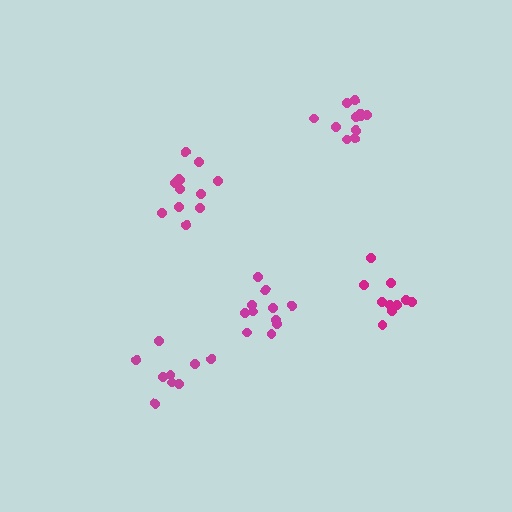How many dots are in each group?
Group 1: 10 dots, Group 2: 9 dots, Group 3: 11 dots, Group 4: 12 dots, Group 5: 11 dots (53 total).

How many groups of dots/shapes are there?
There are 5 groups.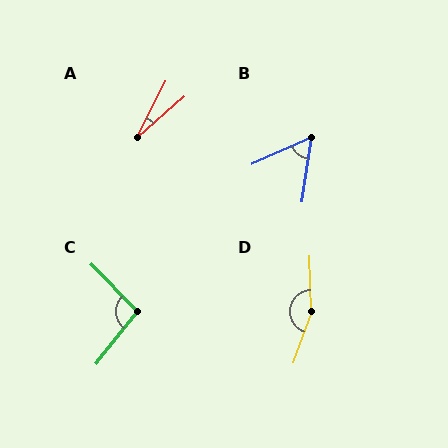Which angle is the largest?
D, at approximately 159 degrees.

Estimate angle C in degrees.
Approximately 97 degrees.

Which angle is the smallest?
A, at approximately 22 degrees.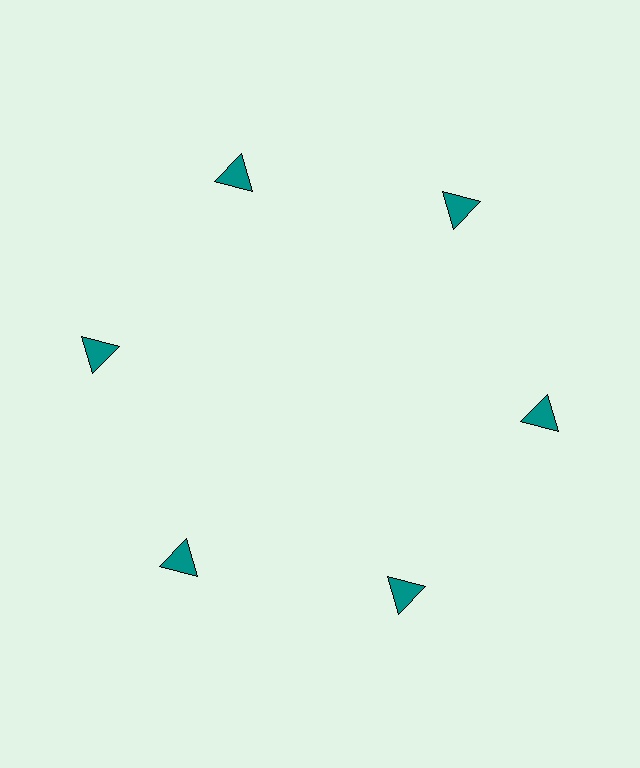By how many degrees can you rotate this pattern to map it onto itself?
The pattern maps onto itself every 60 degrees of rotation.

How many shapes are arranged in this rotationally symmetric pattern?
There are 6 shapes, arranged in 6 groups of 1.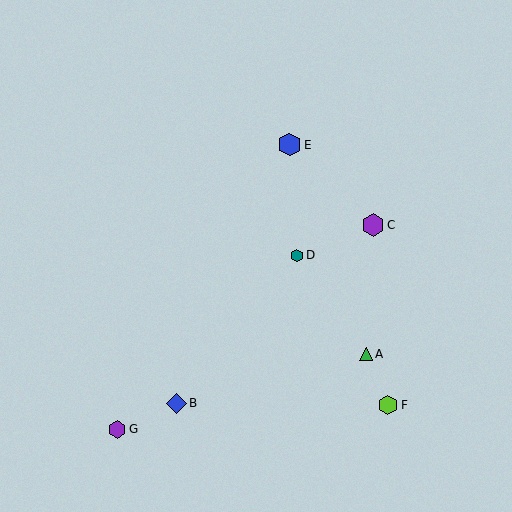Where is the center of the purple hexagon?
The center of the purple hexagon is at (373, 225).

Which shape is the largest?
The purple hexagon (labeled C) is the largest.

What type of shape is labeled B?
Shape B is a blue diamond.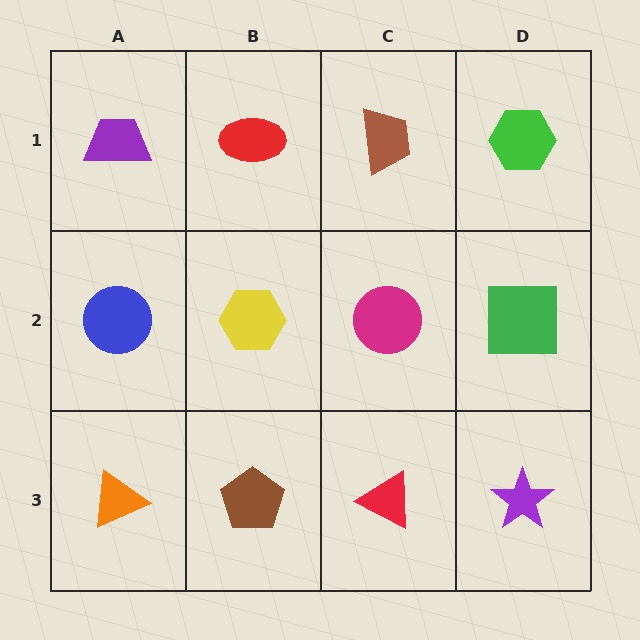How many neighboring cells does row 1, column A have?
2.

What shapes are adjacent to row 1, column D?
A green square (row 2, column D), a brown trapezoid (row 1, column C).